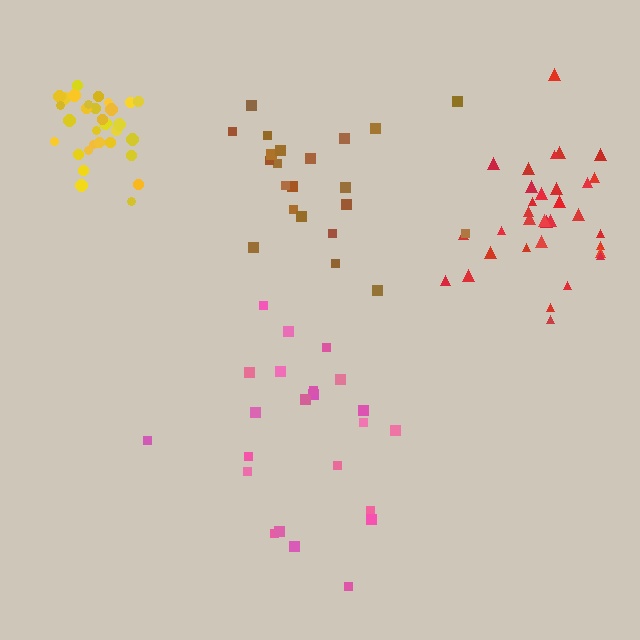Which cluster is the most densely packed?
Yellow.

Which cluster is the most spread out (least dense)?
Pink.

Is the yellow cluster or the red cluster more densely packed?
Yellow.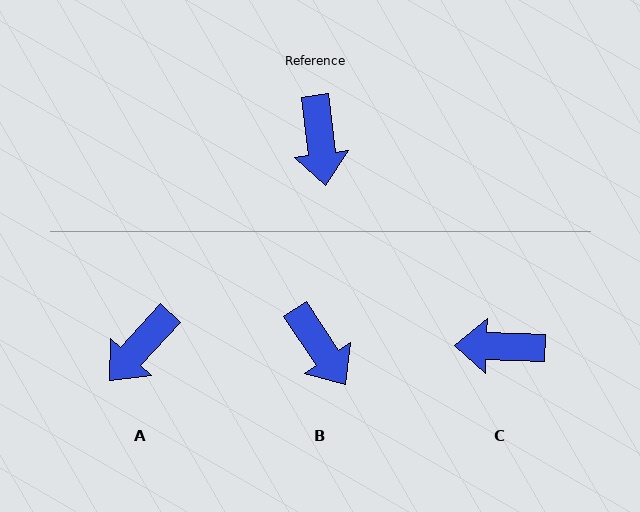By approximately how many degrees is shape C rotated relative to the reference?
Approximately 99 degrees clockwise.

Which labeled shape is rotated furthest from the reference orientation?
C, about 99 degrees away.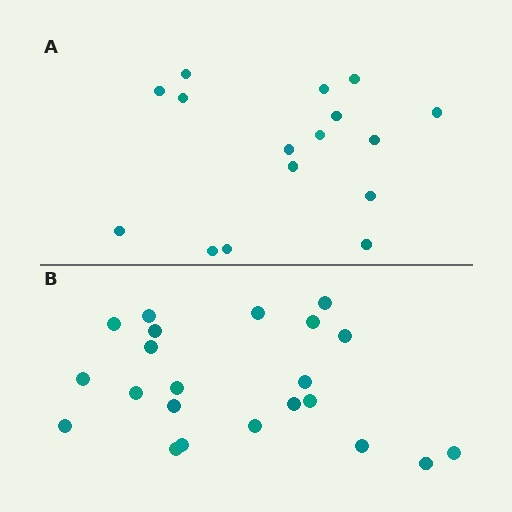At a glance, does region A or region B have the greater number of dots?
Region B (the bottom region) has more dots.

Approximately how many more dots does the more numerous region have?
Region B has about 6 more dots than region A.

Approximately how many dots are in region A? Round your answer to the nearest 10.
About 20 dots. (The exact count is 16, which rounds to 20.)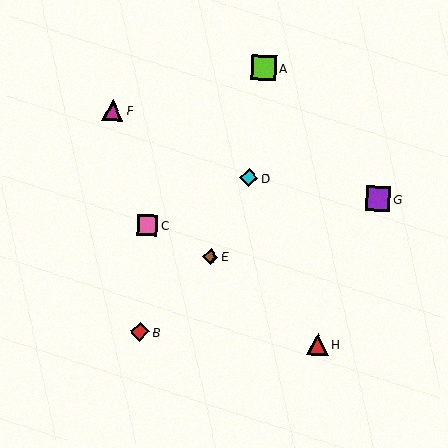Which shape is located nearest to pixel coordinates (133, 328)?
The red diamond (labeled B) at (140, 332) is nearest to that location.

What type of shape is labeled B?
Shape B is a red diamond.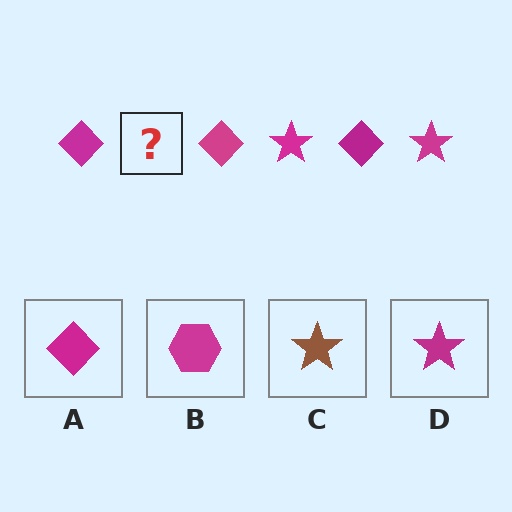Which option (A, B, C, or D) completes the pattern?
D.